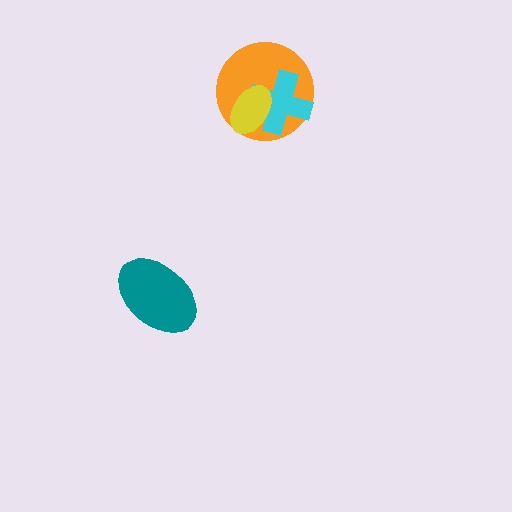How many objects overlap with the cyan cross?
2 objects overlap with the cyan cross.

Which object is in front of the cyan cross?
The yellow ellipse is in front of the cyan cross.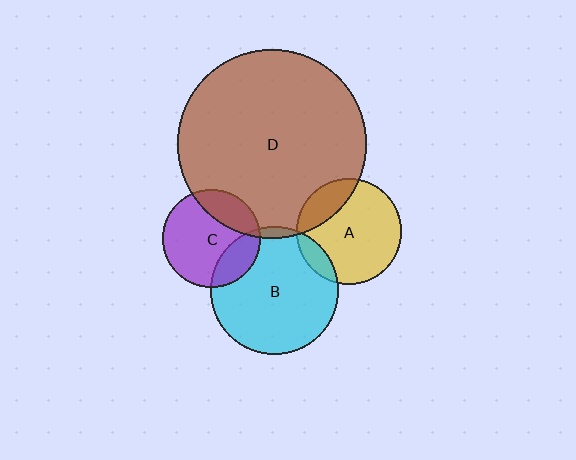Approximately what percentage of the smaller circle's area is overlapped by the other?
Approximately 5%.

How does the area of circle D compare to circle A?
Approximately 3.2 times.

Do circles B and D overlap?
Yes.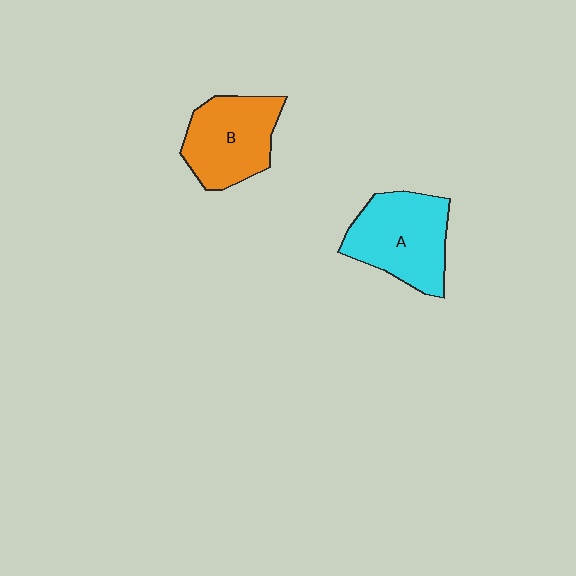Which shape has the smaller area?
Shape B (orange).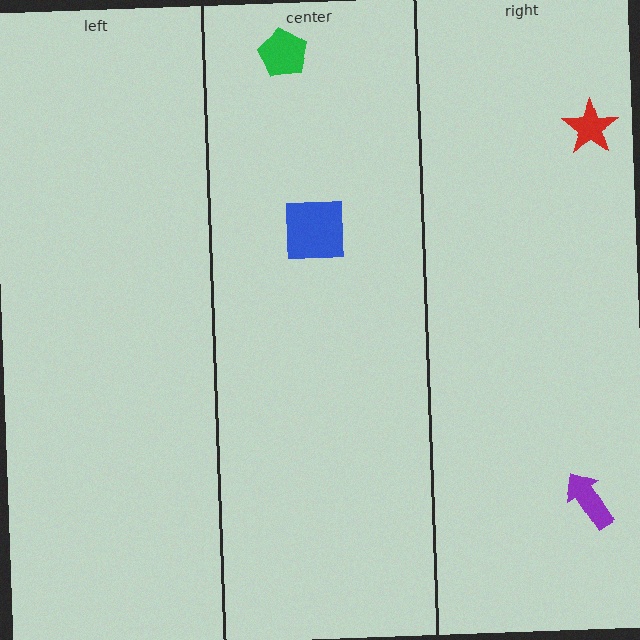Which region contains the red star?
The right region.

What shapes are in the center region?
The blue square, the green pentagon.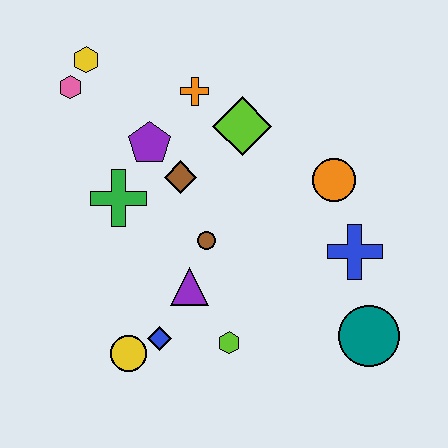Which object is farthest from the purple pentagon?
The teal circle is farthest from the purple pentagon.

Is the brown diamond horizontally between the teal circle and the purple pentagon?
Yes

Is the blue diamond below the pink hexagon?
Yes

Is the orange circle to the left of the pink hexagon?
No